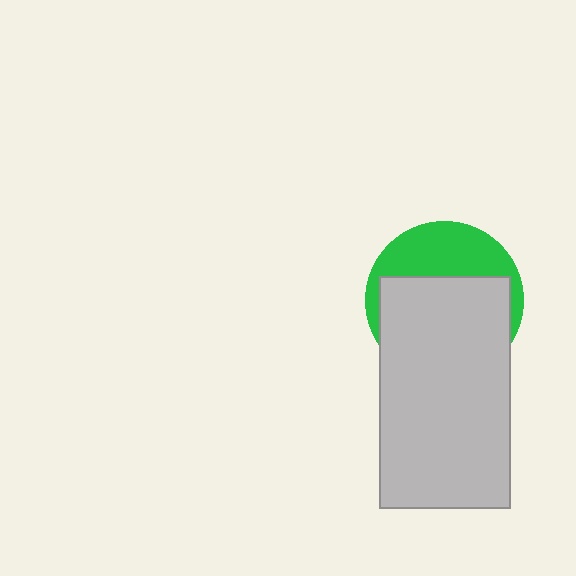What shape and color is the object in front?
The object in front is a light gray rectangle.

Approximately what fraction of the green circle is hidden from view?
Roughly 63% of the green circle is hidden behind the light gray rectangle.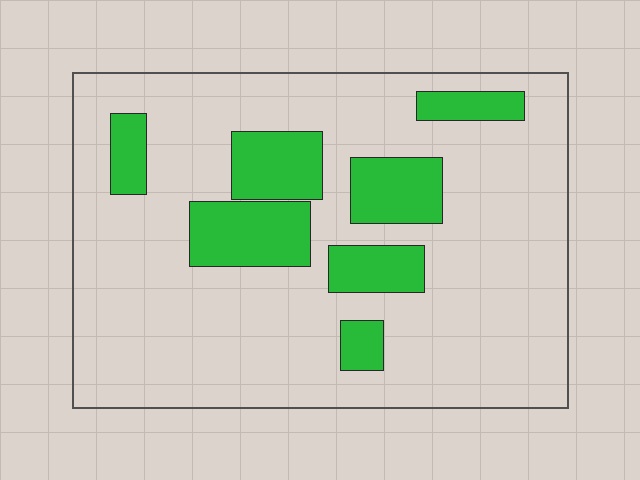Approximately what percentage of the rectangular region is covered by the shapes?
Approximately 20%.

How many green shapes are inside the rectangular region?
7.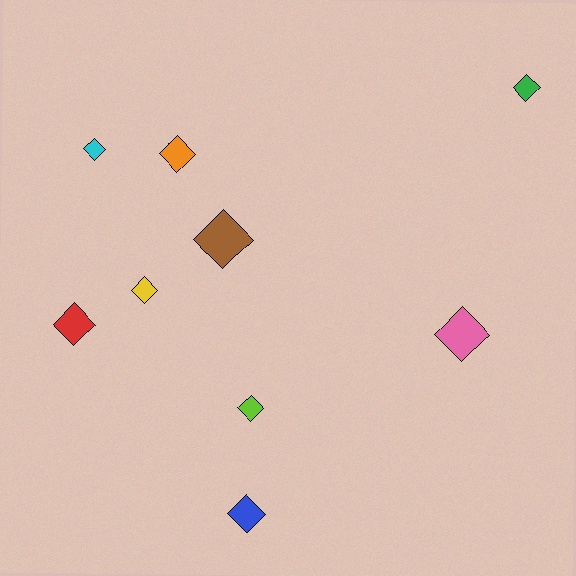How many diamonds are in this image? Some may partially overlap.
There are 9 diamonds.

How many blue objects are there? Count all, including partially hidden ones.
There is 1 blue object.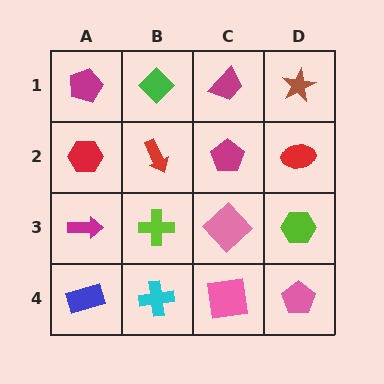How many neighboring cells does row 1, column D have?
2.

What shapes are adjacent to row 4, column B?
A lime cross (row 3, column B), a blue rectangle (row 4, column A), a pink square (row 4, column C).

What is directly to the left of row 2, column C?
A red arrow.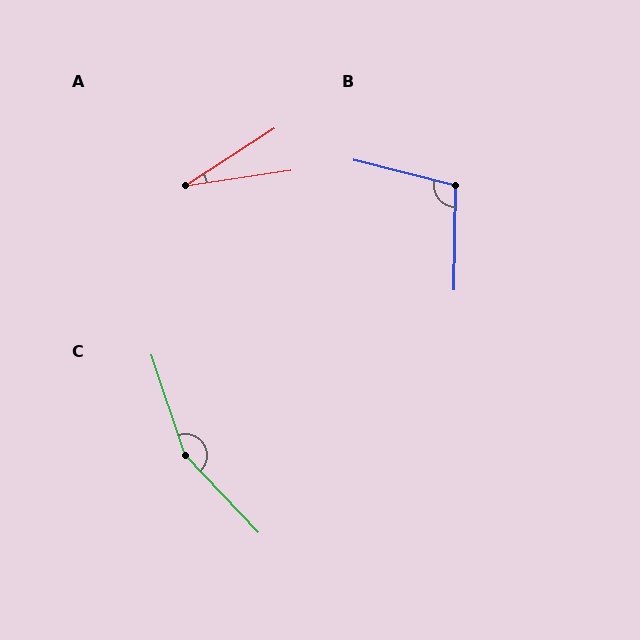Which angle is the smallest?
A, at approximately 24 degrees.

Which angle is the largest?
C, at approximately 155 degrees.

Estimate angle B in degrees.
Approximately 103 degrees.